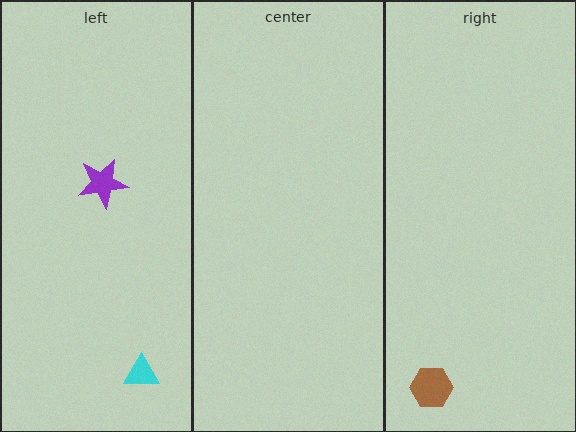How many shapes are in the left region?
2.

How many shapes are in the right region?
1.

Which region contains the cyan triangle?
The left region.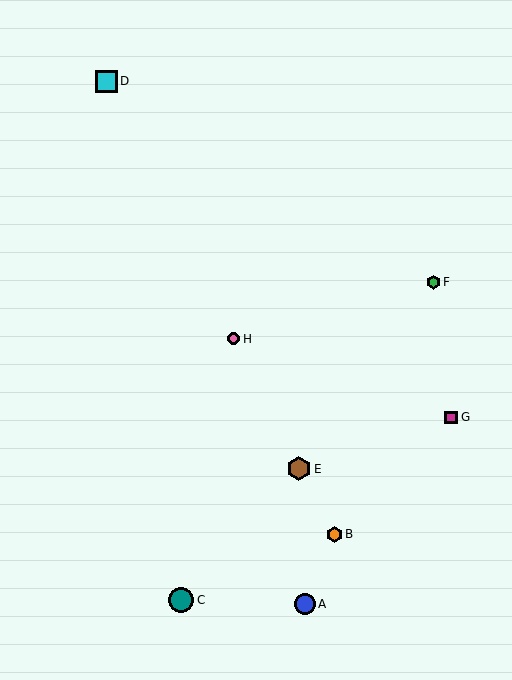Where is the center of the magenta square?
The center of the magenta square is at (451, 417).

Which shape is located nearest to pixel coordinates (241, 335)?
The pink circle (labeled H) at (234, 339) is nearest to that location.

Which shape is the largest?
The teal circle (labeled C) is the largest.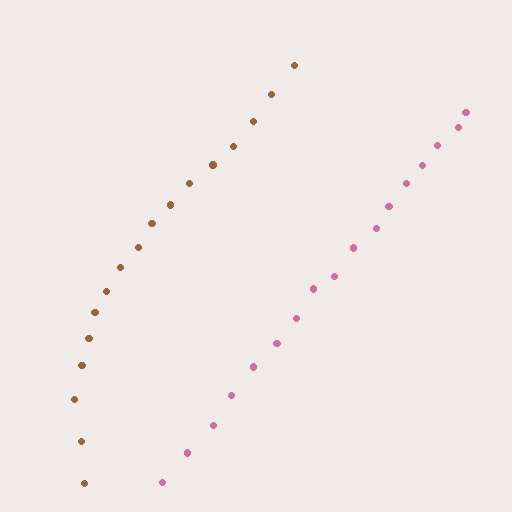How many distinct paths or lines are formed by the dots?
There are 2 distinct paths.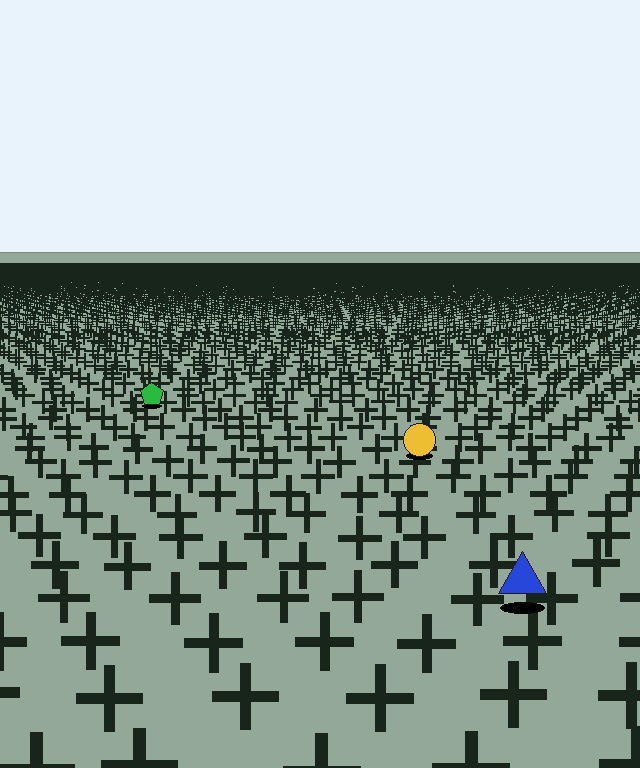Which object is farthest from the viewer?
The green pentagon is farthest from the viewer. It appears smaller and the ground texture around it is denser.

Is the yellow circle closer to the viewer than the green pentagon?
Yes. The yellow circle is closer — you can tell from the texture gradient: the ground texture is coarser near it.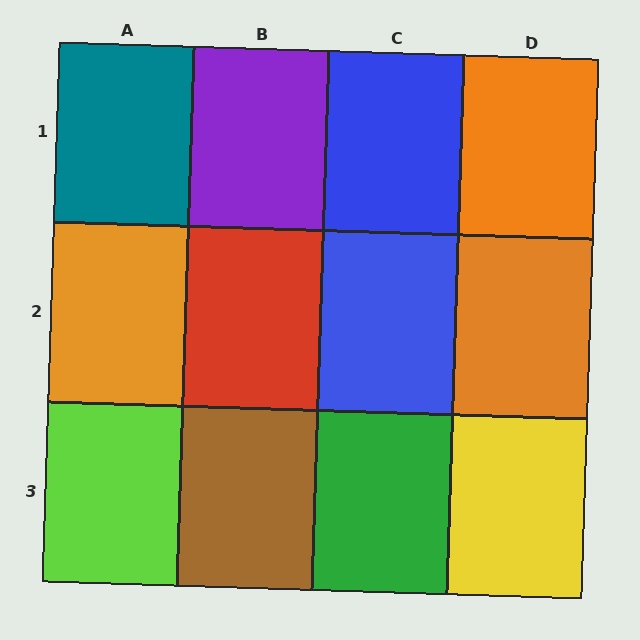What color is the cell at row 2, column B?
Red.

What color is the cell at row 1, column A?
Teal.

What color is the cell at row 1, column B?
Purple.